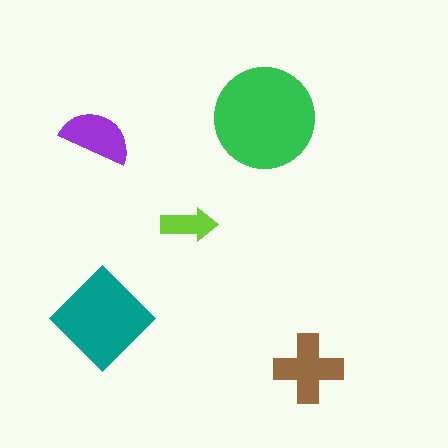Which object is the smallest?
The lime arrow.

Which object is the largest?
The green circle.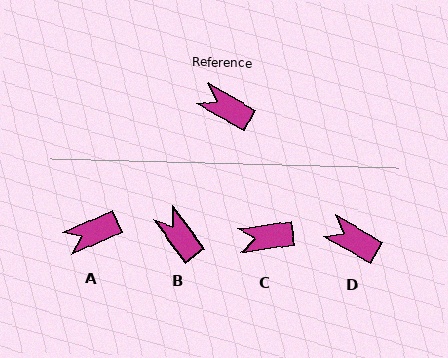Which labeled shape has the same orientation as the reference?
D.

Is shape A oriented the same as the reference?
No, it is off by about 54 degrees.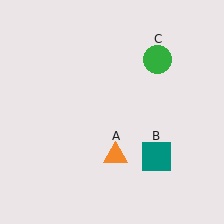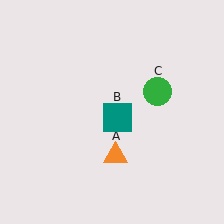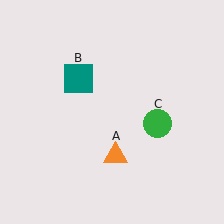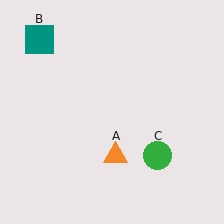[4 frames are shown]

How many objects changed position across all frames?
2 objects changed position: teal square (object B), green circle (object C).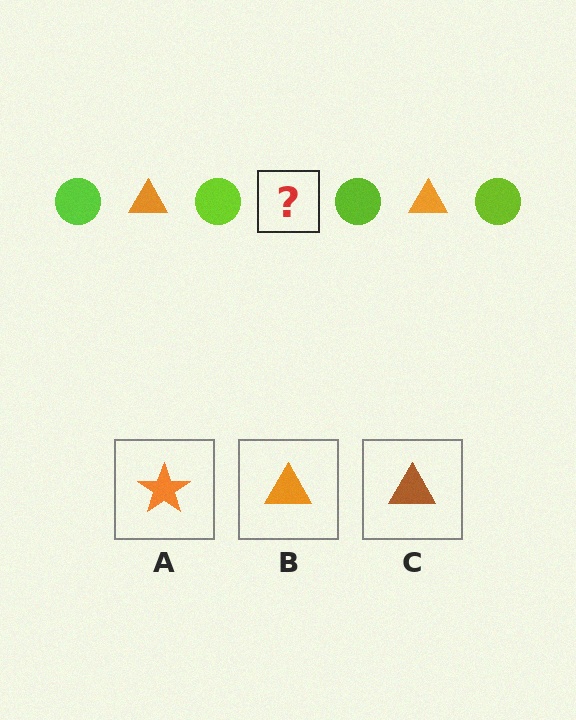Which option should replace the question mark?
Option B.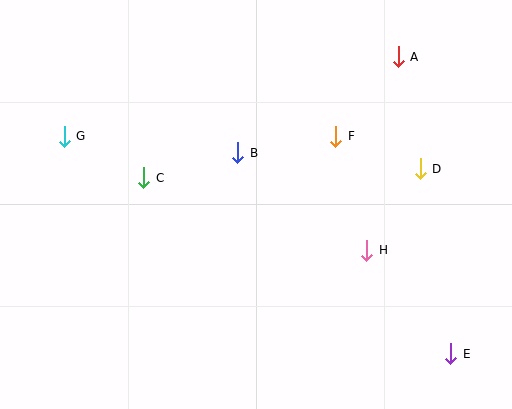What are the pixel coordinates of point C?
Point C is at (144, 178).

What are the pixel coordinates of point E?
Point E is at (451, 354).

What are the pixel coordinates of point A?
Point A is at (398, 57).